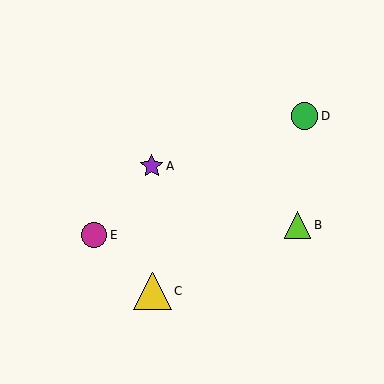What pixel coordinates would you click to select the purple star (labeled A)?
Click at (152, 166) to select the purple star A.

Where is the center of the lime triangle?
The center of the lime triangle is at (297, 225).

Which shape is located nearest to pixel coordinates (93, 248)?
The magenta circle (labeled E) at (94, 235) is nearest to that location.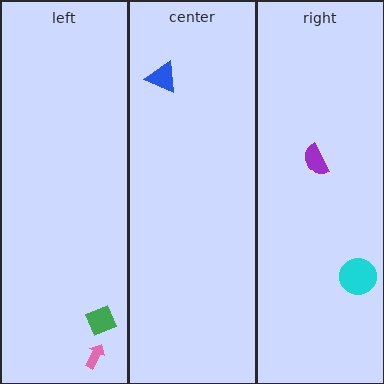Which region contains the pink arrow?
The left region.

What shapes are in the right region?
The cyan circle, the purple semicircle.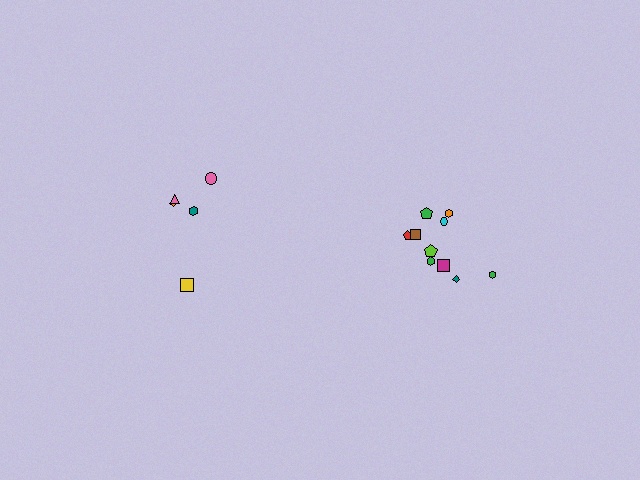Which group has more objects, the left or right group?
The right group.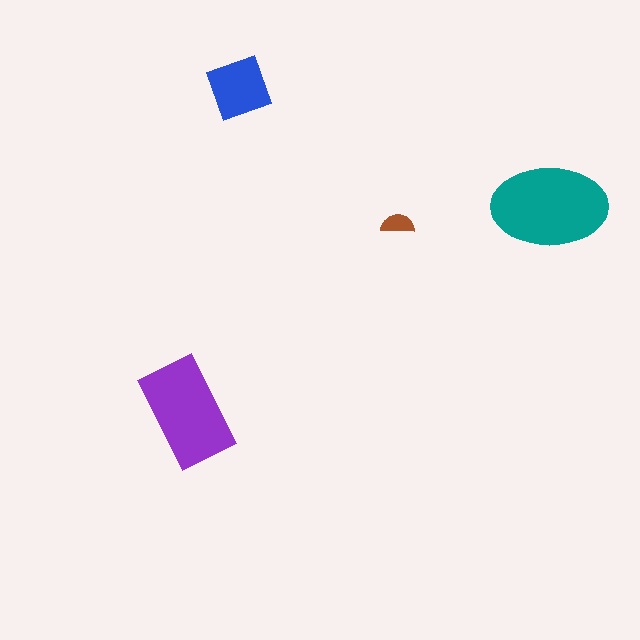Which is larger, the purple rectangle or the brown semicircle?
The purple rectangle.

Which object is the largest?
The teal ellipse.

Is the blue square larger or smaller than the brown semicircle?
Larger.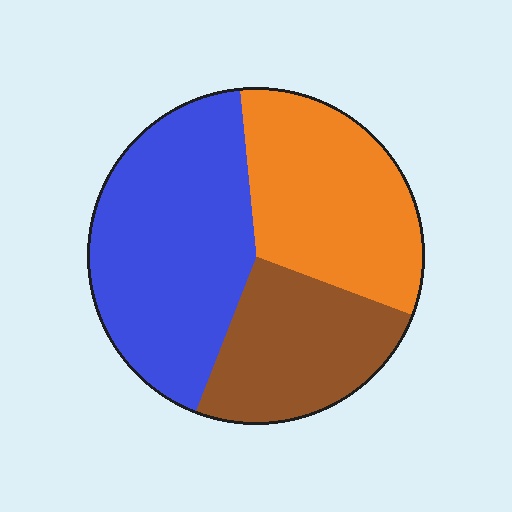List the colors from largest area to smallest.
From largest to smallest: blue, orange, brown.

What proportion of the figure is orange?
Orange takes up about one third (1/3) of the figure.